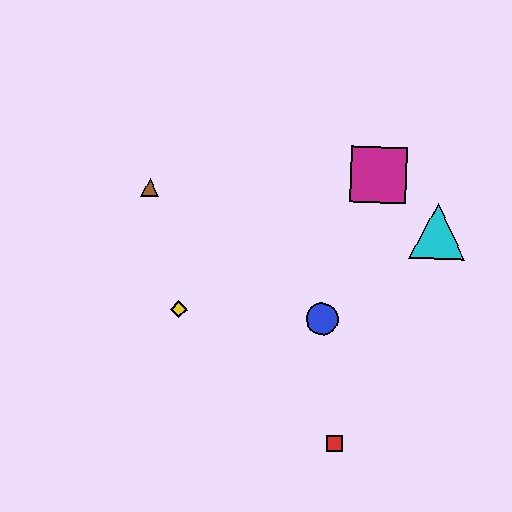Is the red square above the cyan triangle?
No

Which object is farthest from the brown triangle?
The red square is farthest from the brown triangle.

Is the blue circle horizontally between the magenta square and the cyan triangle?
No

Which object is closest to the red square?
The blue circle is closest to the red square.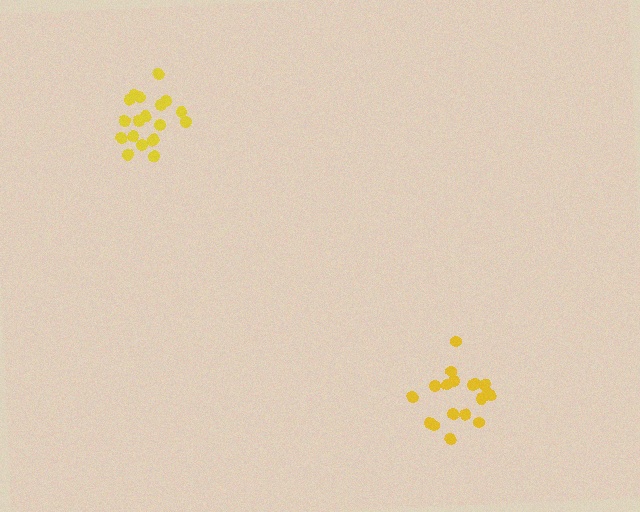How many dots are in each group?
Group 1: 18 dots, Group 2: 19 dots (37 total).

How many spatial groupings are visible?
There are 2 spatial groupings.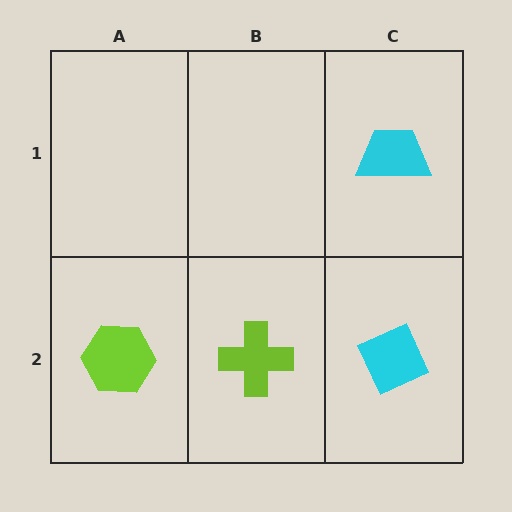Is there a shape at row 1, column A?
No, that cell is empty.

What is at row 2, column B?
A lime cross.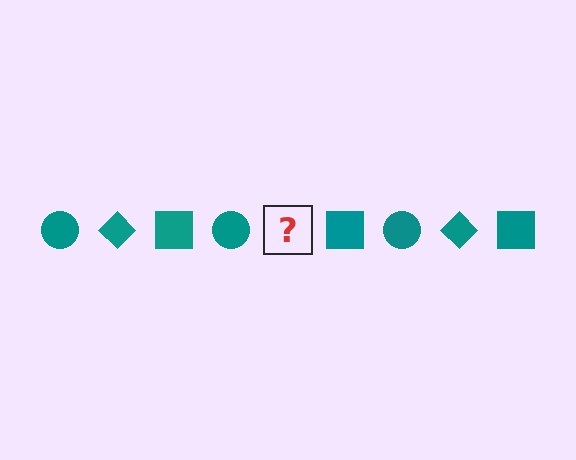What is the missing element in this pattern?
The missing element is a teal diamond.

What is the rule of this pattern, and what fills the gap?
The rule is that the pattern cycles through circle, diamond, square shapes in teal. The gap should be filled with a teal diamond.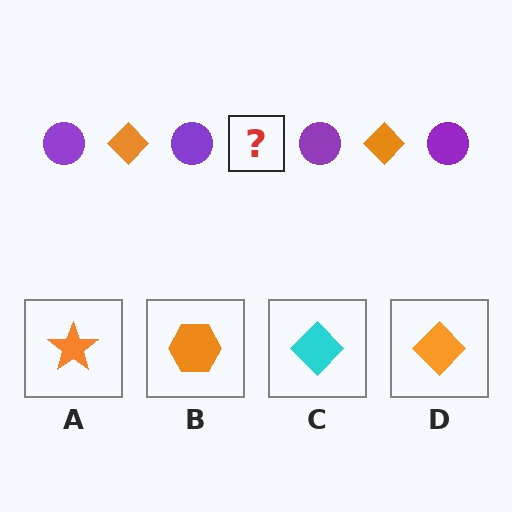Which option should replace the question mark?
Option D.